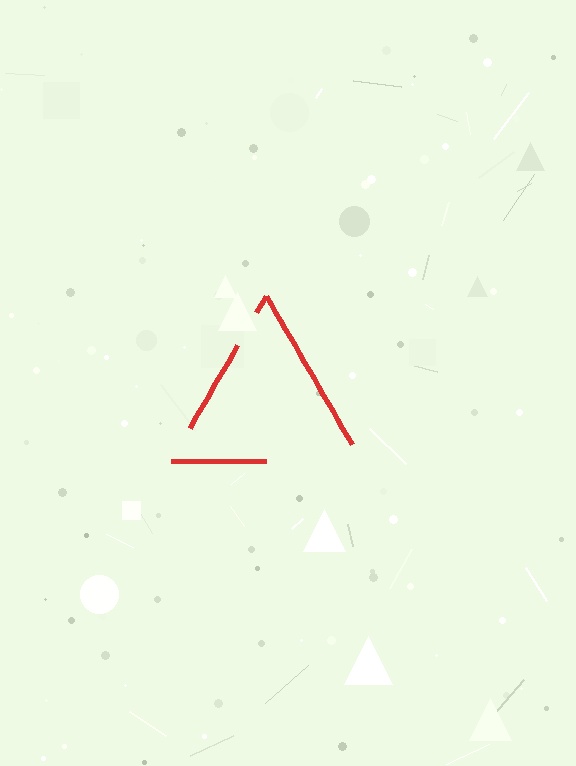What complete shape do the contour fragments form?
The contour fragments form a triangle.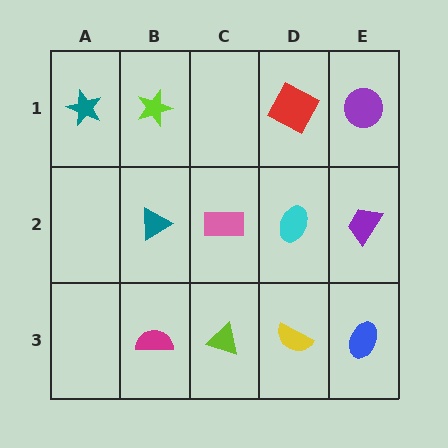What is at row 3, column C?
A lime triangle.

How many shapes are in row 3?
4 shapes.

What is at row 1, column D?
A red square.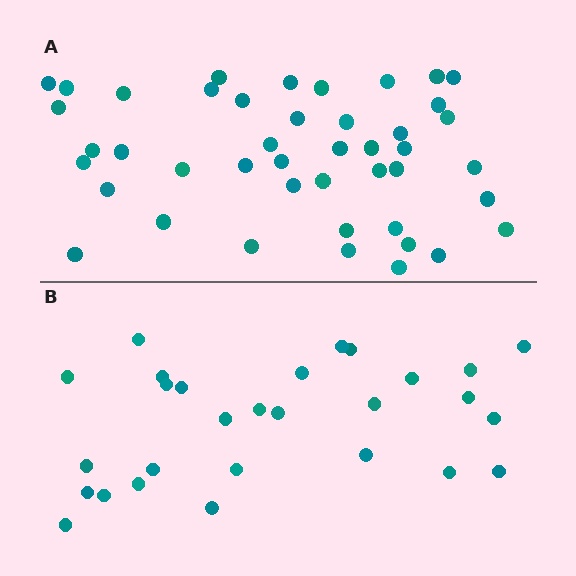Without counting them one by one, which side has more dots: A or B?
Region A (the top region) has more dots.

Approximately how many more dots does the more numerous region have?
Region A has approximately 15 more dots than region B.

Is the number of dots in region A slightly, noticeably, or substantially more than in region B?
Region A has substantially more. The ratio is roughly 1.6 to 1.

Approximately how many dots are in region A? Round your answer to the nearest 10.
About 40 dots. (The exact count is 44, which rounds to 40.)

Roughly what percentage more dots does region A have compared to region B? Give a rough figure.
About 55% more.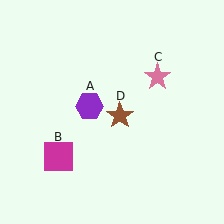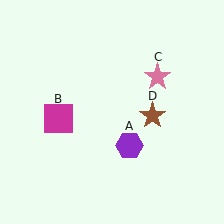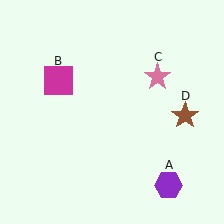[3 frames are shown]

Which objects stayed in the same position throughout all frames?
Pink star (object C) remained stationary.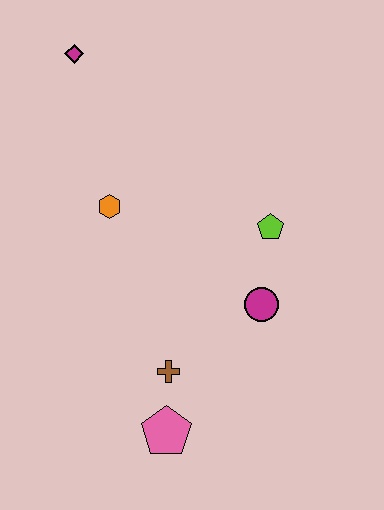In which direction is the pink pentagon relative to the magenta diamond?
The pink pentagon is below the magenta diamond.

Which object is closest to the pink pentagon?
The brown cross is closest to the pink pentagon.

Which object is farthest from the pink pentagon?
The magenta diamond is farthest from the pink pentagon.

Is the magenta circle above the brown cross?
Yes